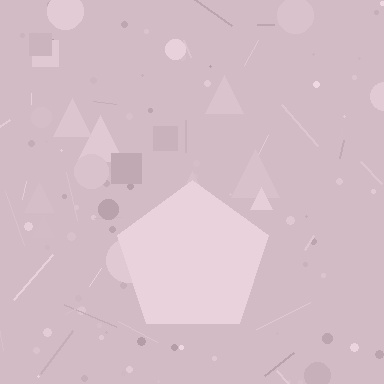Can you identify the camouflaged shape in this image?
The camouflaged shape is a pentagon.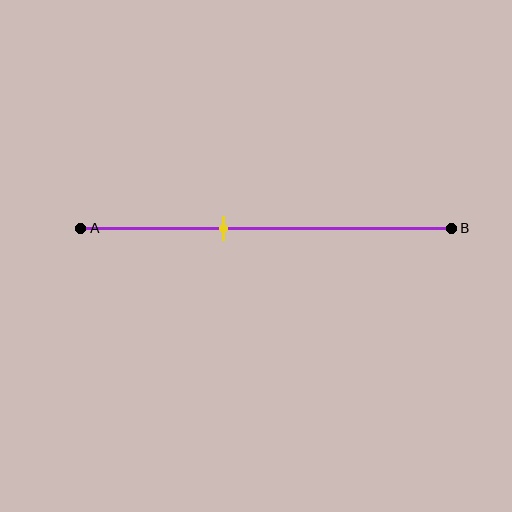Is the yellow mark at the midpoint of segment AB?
No, the mark is at about 40% from A, not at the 50% midpoint.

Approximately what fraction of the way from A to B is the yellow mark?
The yellow mark is approximately 40% of the way from A to B.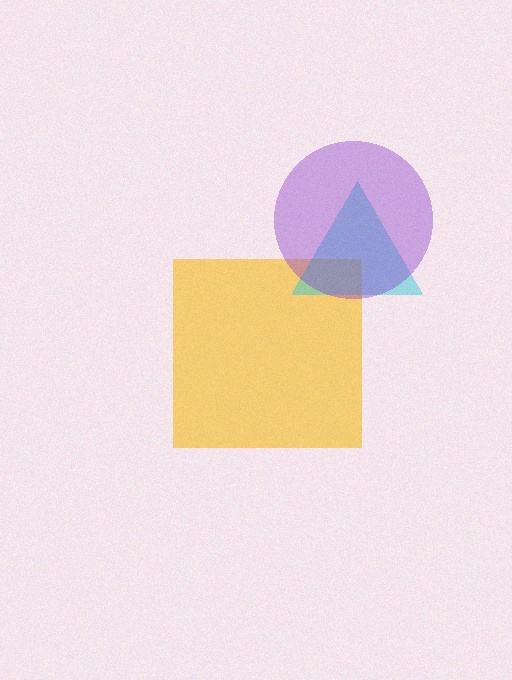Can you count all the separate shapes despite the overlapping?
Yes, there are 3 separate shapes.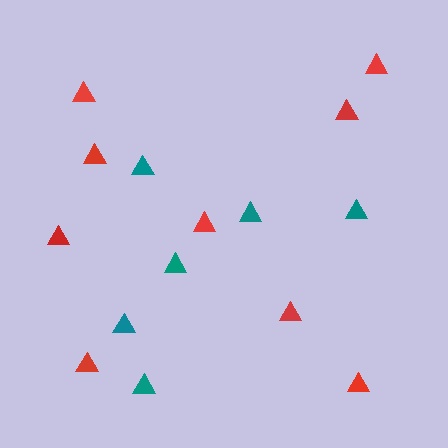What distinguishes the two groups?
There are 2 groups: one group of red triangles (9) and one group of teal triangles (6).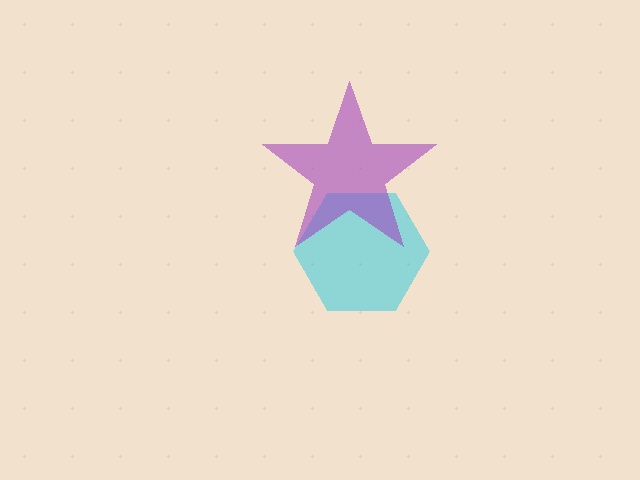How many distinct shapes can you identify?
There are 2 distinct shapes: a cyan hexagon, a purple star.